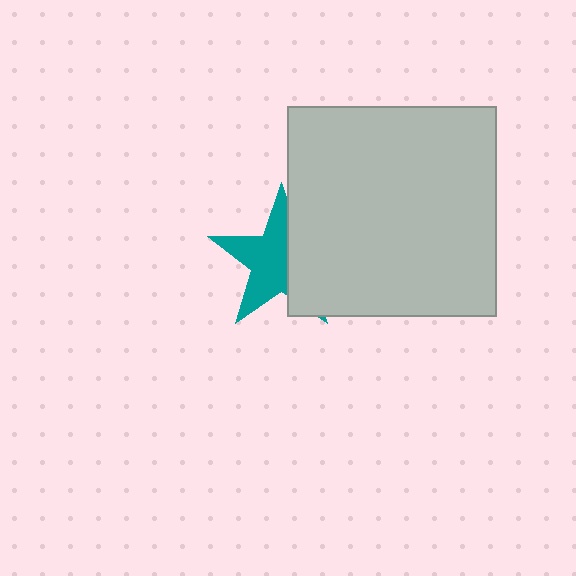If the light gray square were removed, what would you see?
You would see the complete teal star.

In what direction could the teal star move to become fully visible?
The teal star could move left. That would shift it out from behind the light gray square entirely.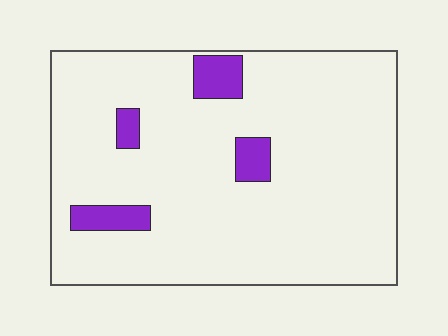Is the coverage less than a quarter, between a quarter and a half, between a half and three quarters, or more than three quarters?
Less than a quarter.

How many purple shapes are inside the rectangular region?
4.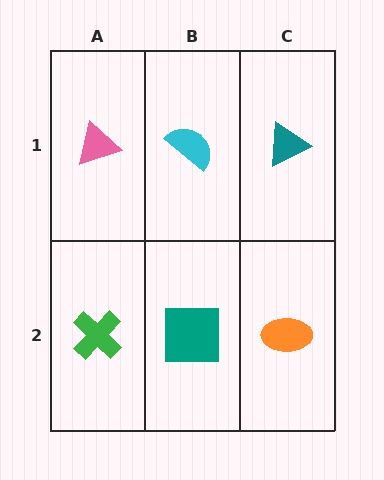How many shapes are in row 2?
3 shapes.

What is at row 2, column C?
An orange ellipse.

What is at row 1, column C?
A teal triangle.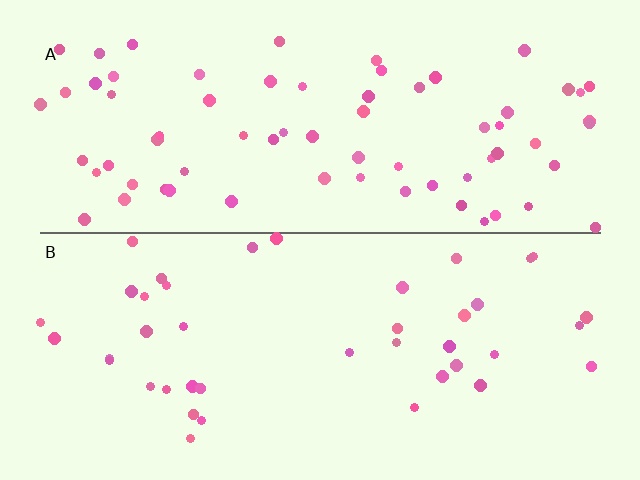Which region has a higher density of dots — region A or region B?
A (the top).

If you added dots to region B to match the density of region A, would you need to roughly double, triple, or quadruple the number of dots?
Approximately double.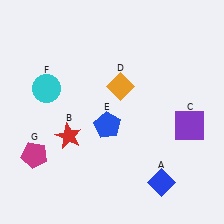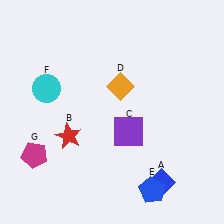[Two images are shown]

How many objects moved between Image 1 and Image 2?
2 objects moved between the two images.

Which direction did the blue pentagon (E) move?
The blue pentagon (E) moved down.